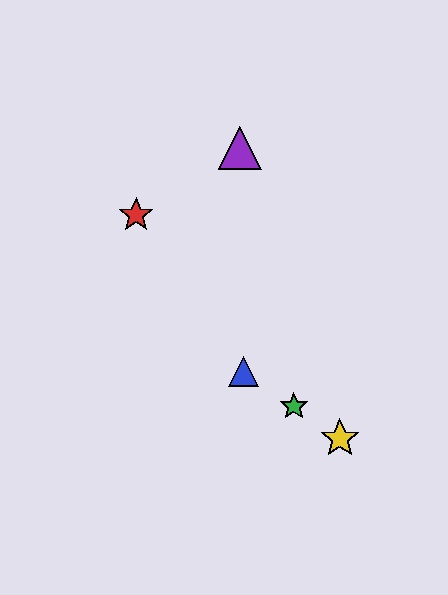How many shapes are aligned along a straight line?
3 shapes (the blue triangle, the green star, the yellow star) are aligned along a straight line.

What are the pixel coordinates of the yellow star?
The yellow star is at (340, 439).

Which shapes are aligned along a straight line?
The blue triangle, the green star, the yellow star are aligned along a straight line.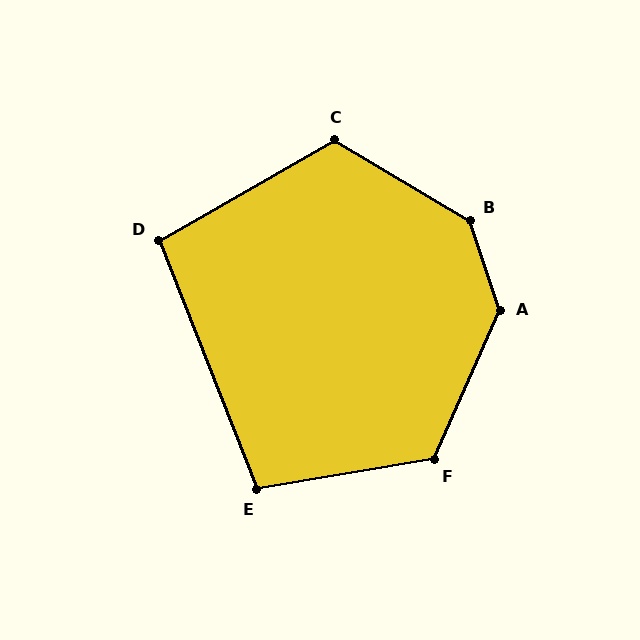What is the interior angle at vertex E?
Approximately 102 degrees (obtuse).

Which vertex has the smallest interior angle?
D, at approximately 98 degrees.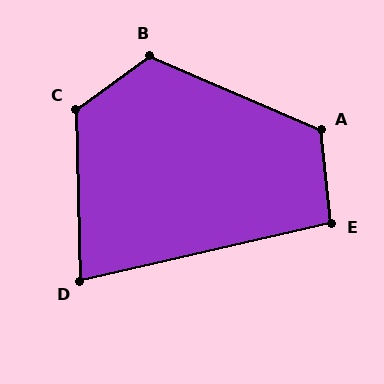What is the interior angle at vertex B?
Approximately 120 degrees (obtuse).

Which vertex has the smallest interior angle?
D, at approximately 79 degrees.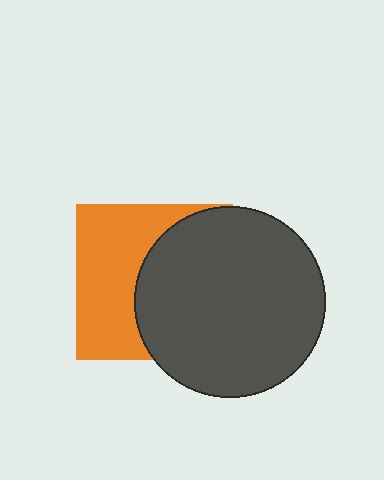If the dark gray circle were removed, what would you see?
You would see the complete orange square.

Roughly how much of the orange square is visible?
About half of it is visible (roughly 47%).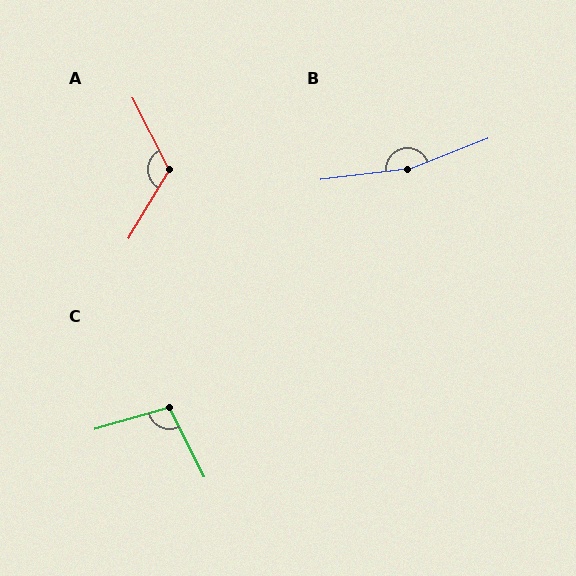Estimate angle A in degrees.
Approximately 122 degrees.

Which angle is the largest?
B, at approximately 166 degrees.